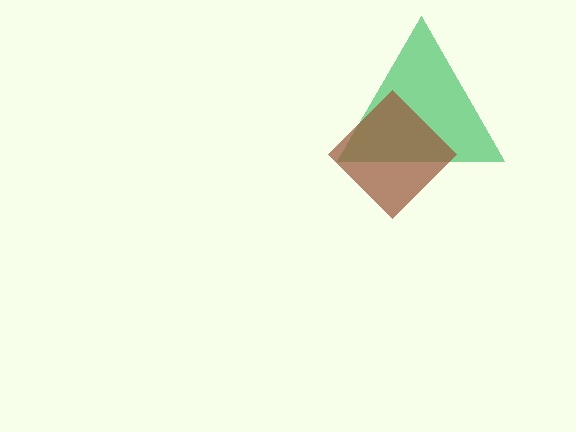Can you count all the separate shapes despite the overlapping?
Yes, there are 2 separate shapes.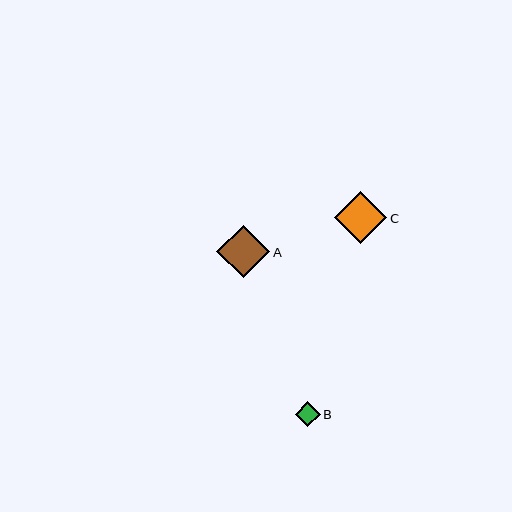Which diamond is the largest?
Diamond A is the largest with a size of approximately 53 pixels.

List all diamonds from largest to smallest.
From largest to smallest: A, C, B.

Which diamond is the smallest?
Diamond B is the smallest with a size of approximately 25 pixels.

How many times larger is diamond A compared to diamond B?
Diamond A is approximately 2.1 times the size of diamond B.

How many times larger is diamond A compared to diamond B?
Diamond A is approximately 2.1 times the size of diamond B.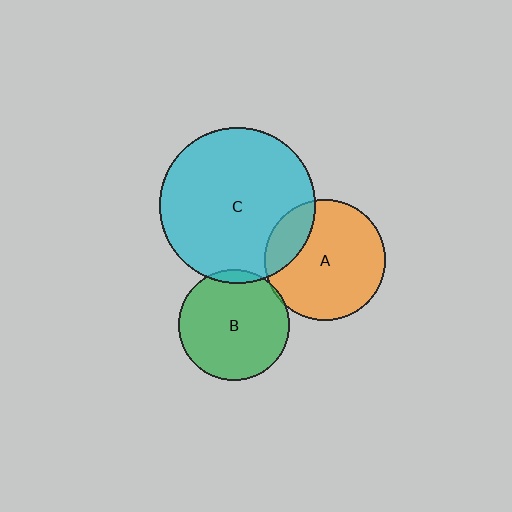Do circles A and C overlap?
Yes.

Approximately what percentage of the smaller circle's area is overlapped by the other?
Approximately 20%.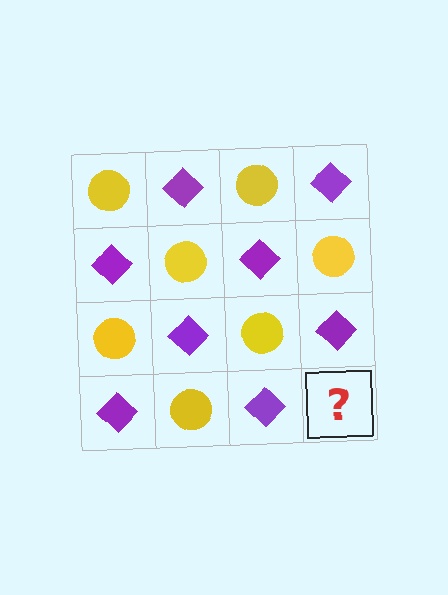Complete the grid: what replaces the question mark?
The question mark should be replaced with a yellow circle.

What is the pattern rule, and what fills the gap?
The rule is that it alternates yellow circle and purple diamond in a checkerboard pattern. The gap should be filled with a yellow circle.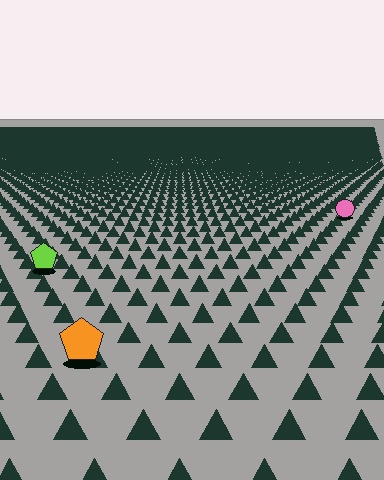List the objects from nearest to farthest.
From nearest to farthest: the orange pentagon, the lime pentagon, the pink circle.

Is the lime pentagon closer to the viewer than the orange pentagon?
No. The orange pentagon is closer — you can tell from the texture gradient: the ground texture is coarser near it.